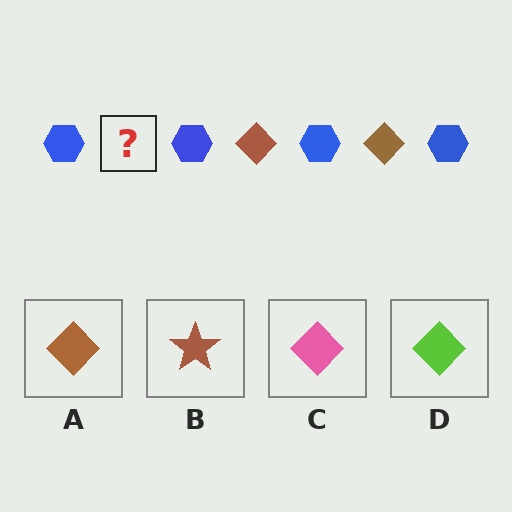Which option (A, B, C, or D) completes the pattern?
A.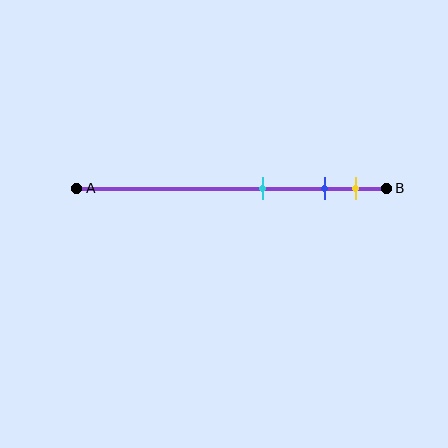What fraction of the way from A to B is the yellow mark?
The yellow mark is approximately 90% (0.9) of the way from A to B.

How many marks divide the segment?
There are 3 marks dividing the segment.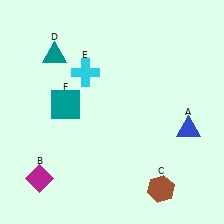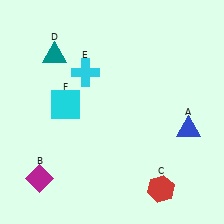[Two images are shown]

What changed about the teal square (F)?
In Image 1, F is teal. In Image 2, it changed to cyan.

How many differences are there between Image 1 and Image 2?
There are 2 differences between the two images.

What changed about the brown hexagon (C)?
In Image 1, C is brown. In Image 2, it changed to red.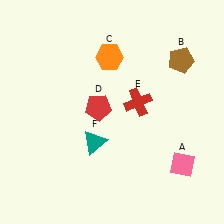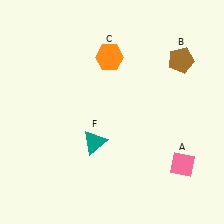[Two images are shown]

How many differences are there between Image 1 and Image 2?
There are 2 differences between the two images.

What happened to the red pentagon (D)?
The red pentagon (D) was removed in Image 2. It was in the top-left area of Image 1.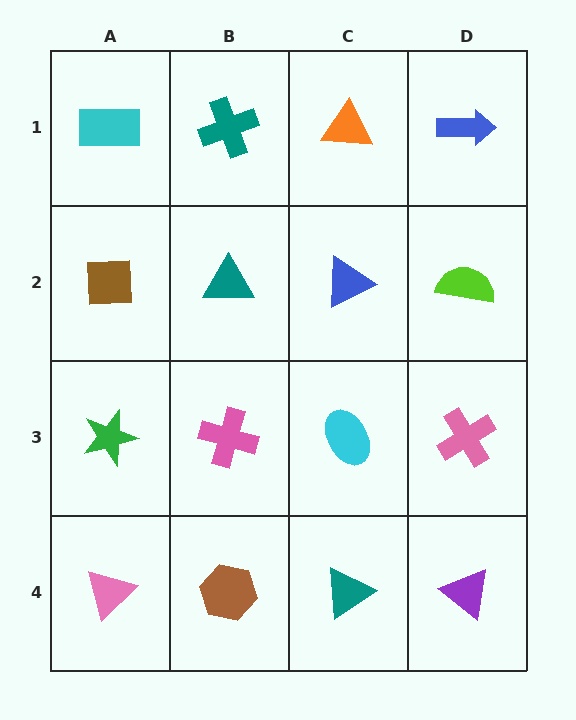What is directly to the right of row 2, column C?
A lime semicircle.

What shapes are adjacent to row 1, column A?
A brown square (row 2, column A), a teal cross (row 1, column B).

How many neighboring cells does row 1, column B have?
3.